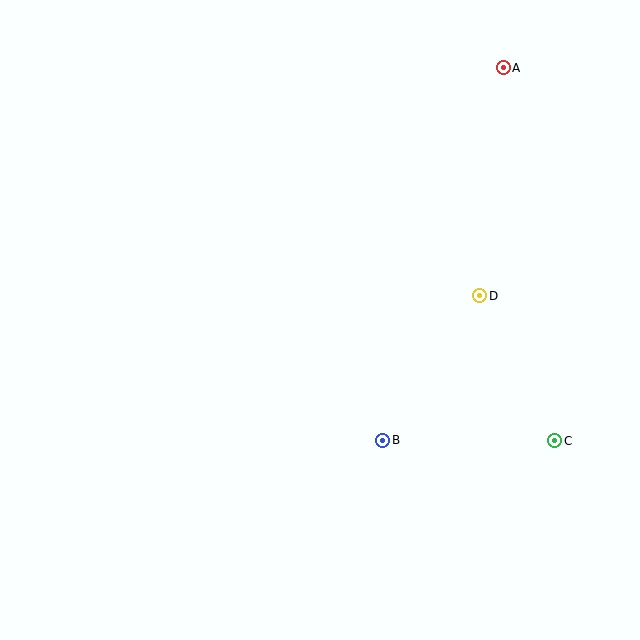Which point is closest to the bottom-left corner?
Point B is closest to the bottom-left corner.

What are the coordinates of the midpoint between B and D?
The midpoint between B and D is at (431, 368).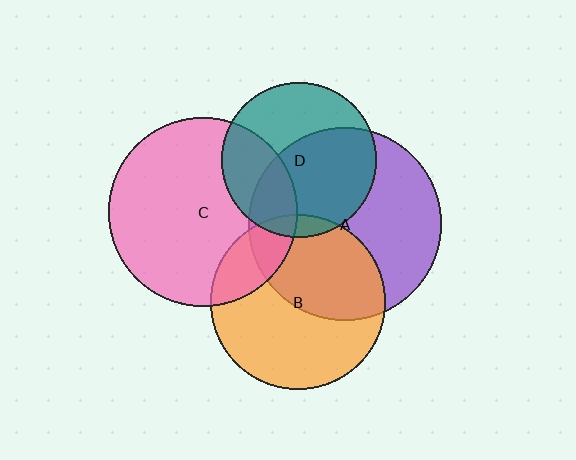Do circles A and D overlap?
Yes.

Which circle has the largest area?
Circle A (purple).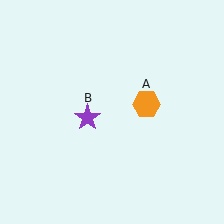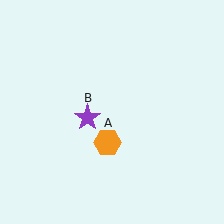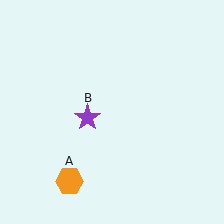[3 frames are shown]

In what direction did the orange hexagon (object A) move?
The orange hexagon (object A) moved down and to the left.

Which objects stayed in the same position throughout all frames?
Purple star (object B) remained stationary.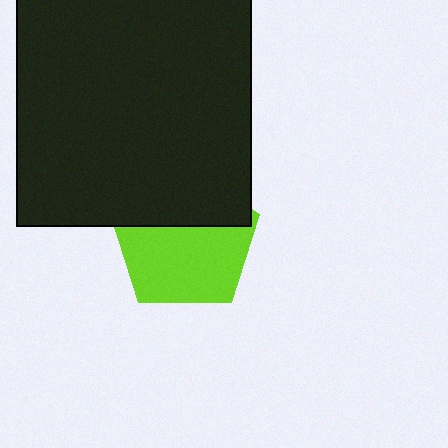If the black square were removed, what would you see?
You would see the complete lime pentagon.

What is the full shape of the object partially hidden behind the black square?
The partially hidden object is a lime pentagon.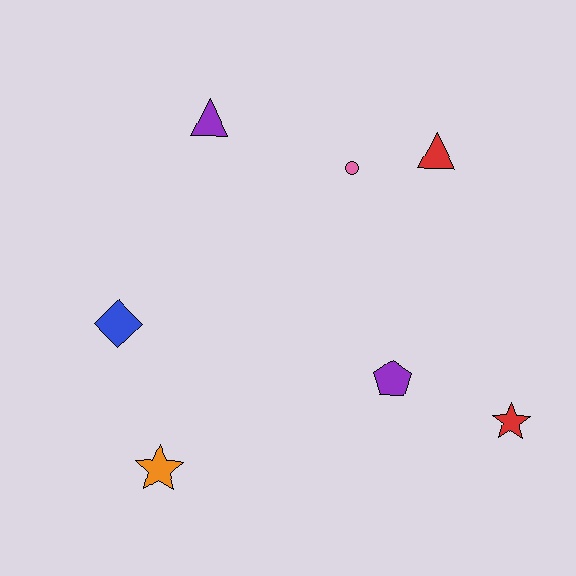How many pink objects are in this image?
There is 1 pink object.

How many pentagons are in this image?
There is 1 pentagon.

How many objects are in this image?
There are 7 objects.